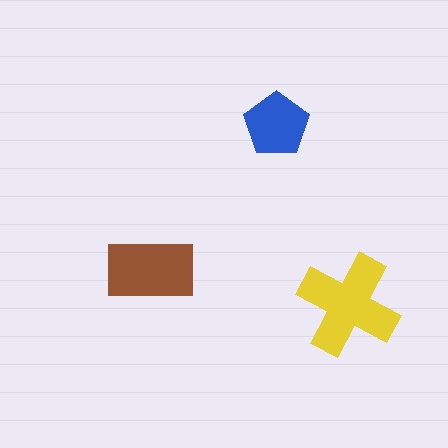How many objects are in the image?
There are 3 objects in the image.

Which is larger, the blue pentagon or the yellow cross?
The yellow cross.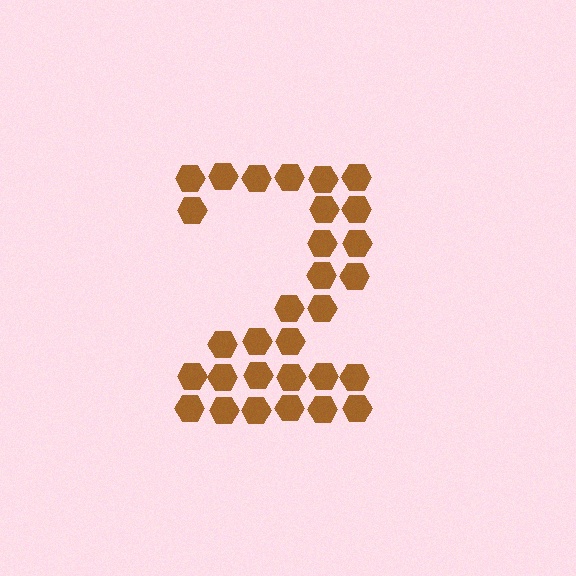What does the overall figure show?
The overall figure shows the digit 2.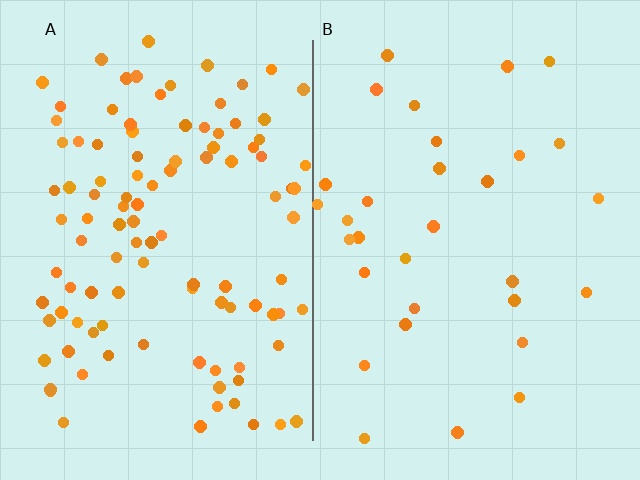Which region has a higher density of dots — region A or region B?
A (the left).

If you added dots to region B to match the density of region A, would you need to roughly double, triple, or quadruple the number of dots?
Approximately triple.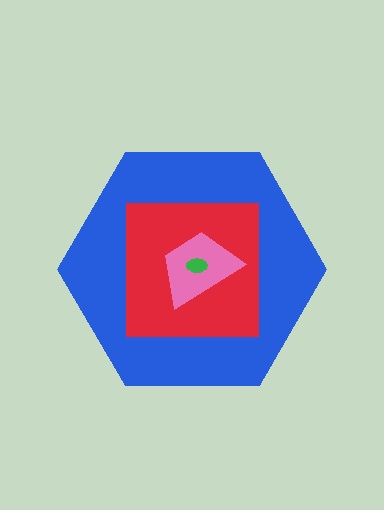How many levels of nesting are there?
4.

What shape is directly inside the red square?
The pink trapezoid.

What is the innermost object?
The green ellipse.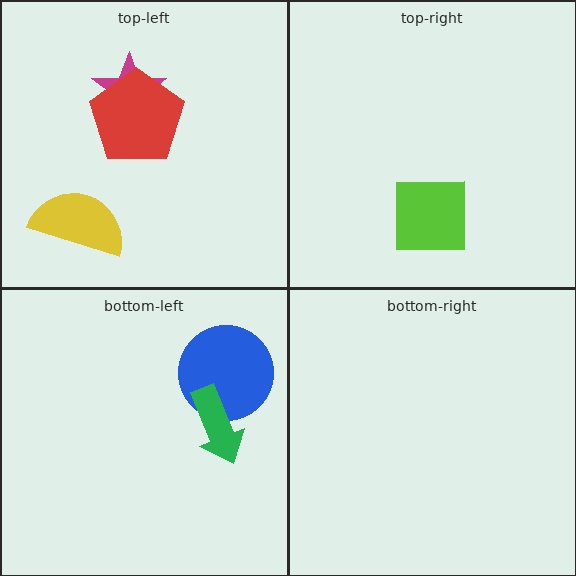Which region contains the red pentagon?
The top-left region.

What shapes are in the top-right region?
The lime square.